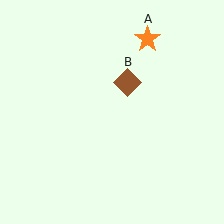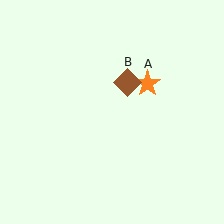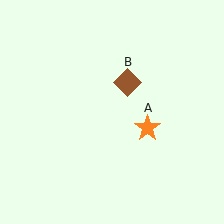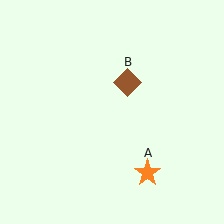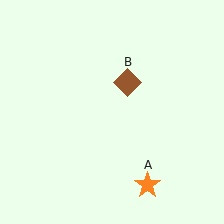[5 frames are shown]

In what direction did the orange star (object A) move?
The orange star (object A) moved down.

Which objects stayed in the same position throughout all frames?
Brown diamond (object B) remained stationary.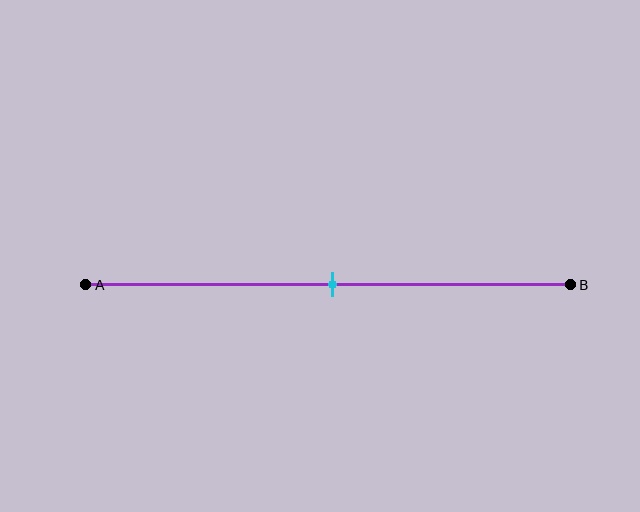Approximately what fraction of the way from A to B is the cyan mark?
The cyan mark is approximately 50% of the way from A to B.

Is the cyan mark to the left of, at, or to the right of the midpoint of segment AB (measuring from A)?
The cyan mark is approximately at the midpoint of segment AB.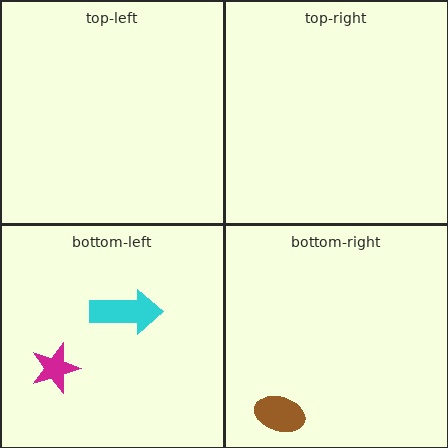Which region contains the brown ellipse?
The bottom-right region.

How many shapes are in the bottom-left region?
2.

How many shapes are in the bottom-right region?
1.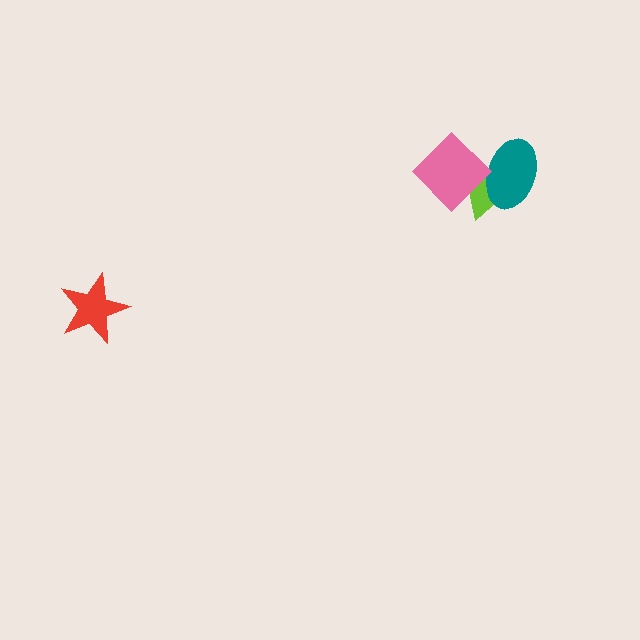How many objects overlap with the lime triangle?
2 objects overlap with the lime triangle.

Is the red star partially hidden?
No, no other shape covers it.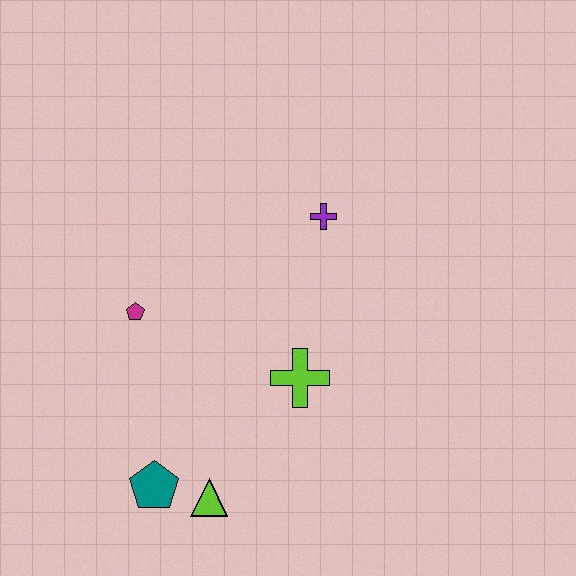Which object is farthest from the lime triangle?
The purple cross is farthest from the lime triangle.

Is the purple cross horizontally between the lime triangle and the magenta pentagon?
No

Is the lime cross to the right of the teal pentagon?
Yes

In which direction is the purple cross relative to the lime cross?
The purple cross is above the lime cross.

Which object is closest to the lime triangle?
The teal pentagon is closest to the lime triangle.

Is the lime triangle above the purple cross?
No